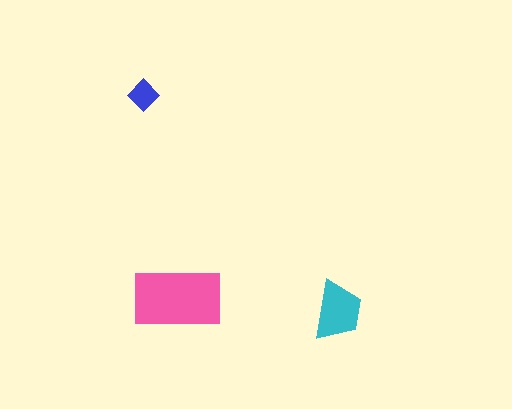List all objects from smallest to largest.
The blue diamond, the cyan trapezoid, the pink rectangle.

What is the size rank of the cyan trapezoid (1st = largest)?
2nd.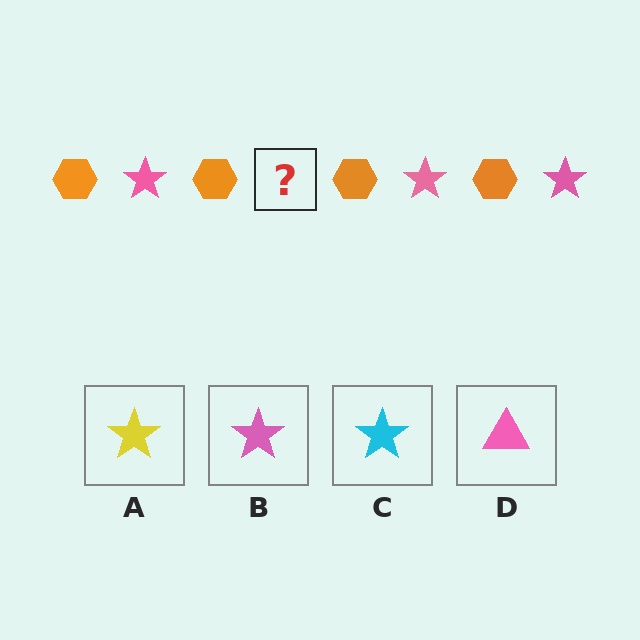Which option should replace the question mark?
Option B.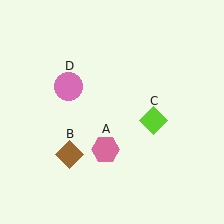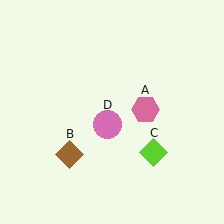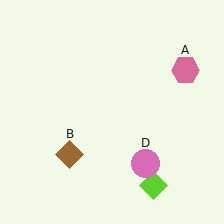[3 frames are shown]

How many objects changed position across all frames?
3 objects changed position: pink hexagon (object A), lime diamond (object C), pink circle (object D).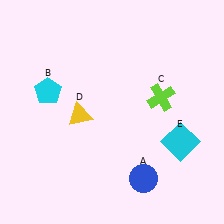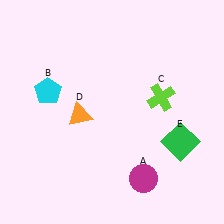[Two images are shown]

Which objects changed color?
A changed from blue to magenta. D changed from yellow to orange. E changed from cyan to green.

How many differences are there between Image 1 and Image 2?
There are 3 differences between the two images.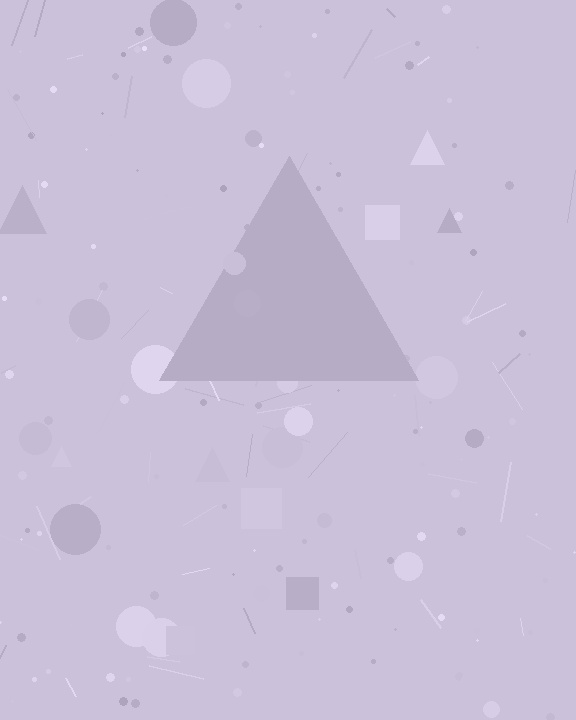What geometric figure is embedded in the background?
A triangle is embedded in the background.